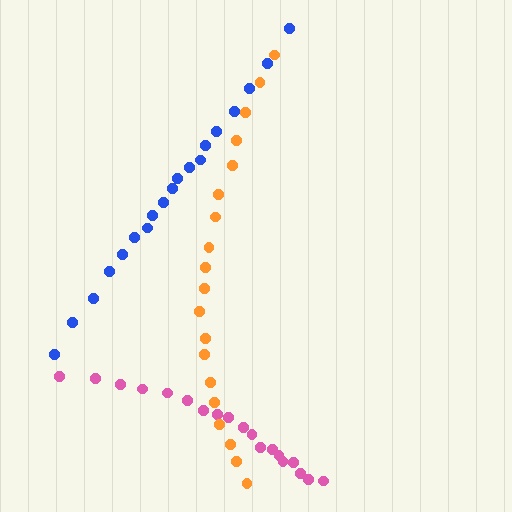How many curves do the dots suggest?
There are 3 distinct paths.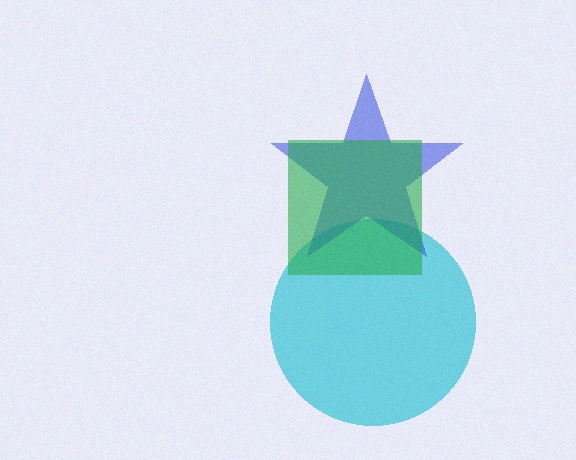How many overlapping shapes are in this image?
There are 3 overlapping shapes in the image.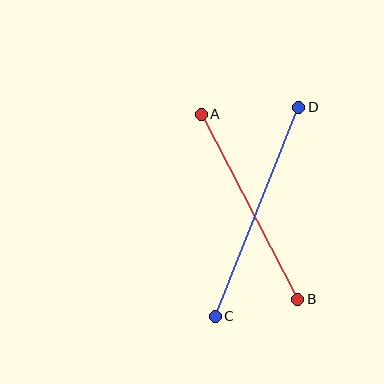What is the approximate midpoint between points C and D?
The midpoint is at approximately (257, 212) pixels.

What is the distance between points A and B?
The distance is approximately 209 pixels.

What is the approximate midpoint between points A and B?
The midpoint is at approximately (250, 207) pixels.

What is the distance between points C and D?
The distance is approximately 225 pixels.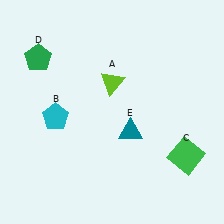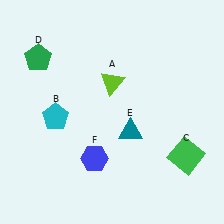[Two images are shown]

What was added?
A blue hexagon (F) was added in Image 2.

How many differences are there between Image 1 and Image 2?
There is 1 difference between the two images.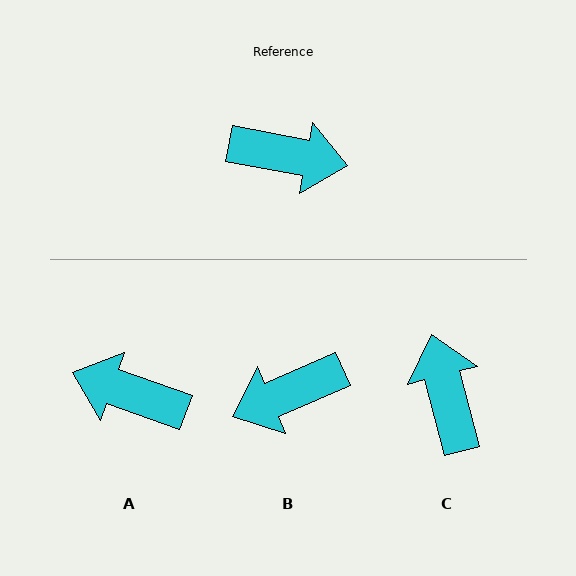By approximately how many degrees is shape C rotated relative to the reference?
Approximately 115 degrees counter-clockwise.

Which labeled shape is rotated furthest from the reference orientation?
A, about 171 degrees away.